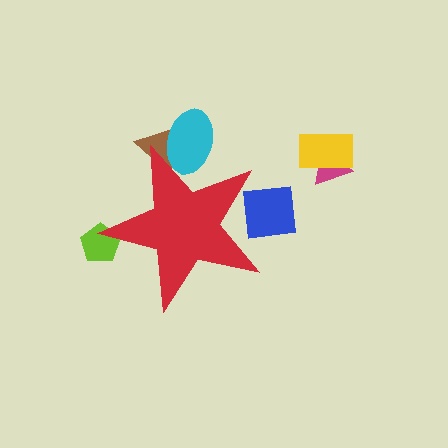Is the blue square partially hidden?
Yes, the blue square is partially hidden behind the red star.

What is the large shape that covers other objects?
A red star.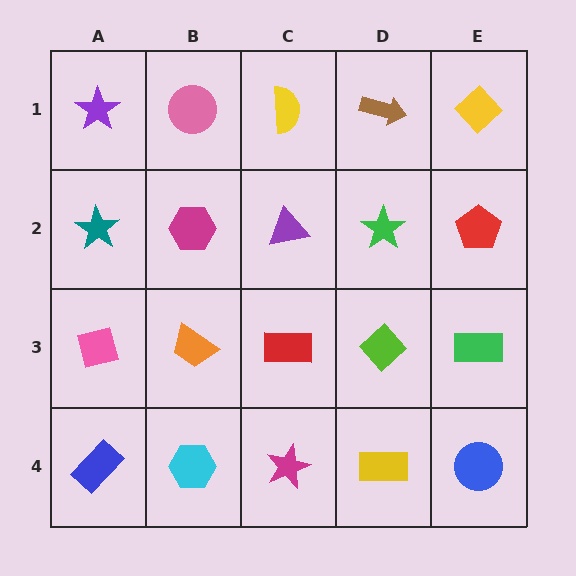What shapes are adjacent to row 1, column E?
A red pentagon (row 2, column E), a brown arrow (row 1, column D).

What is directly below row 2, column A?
A pink square.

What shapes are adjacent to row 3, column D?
A green star (row 2, column D), a yellow rectangle (row 4, column D), a red rectangle (row 3, column C), a green rectangle (row 3, column E).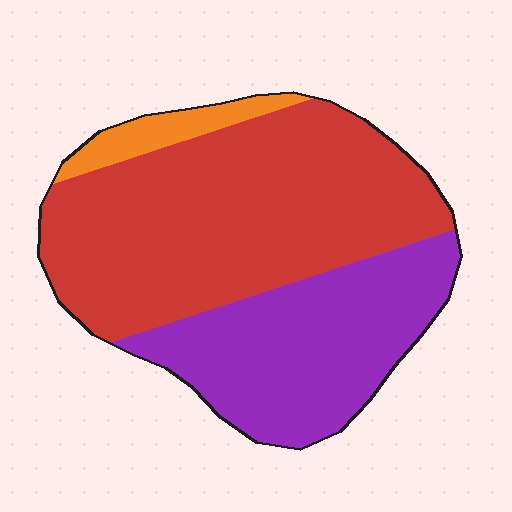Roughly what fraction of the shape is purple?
Purple covers roughly 35% of the shape.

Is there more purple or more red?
Red.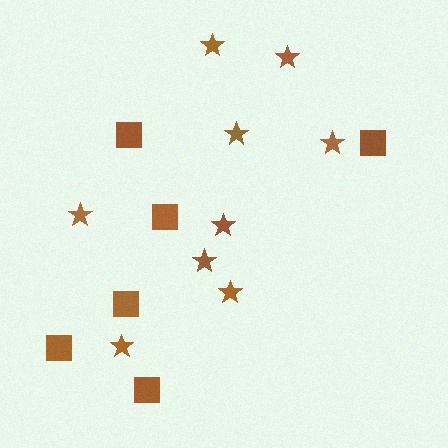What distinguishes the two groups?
There are 2 groups: one group of squares (6) and one group of stars (9).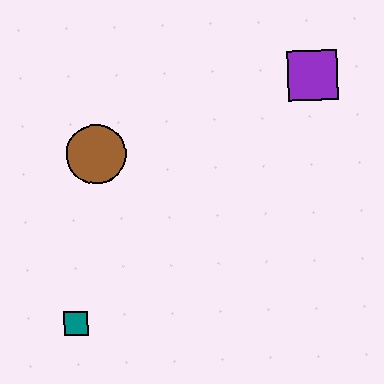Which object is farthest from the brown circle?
The purple square is farthest from the brown circle.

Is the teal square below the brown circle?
Yes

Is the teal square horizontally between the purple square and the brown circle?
No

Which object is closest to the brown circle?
The teal square is closest to the brown circle.